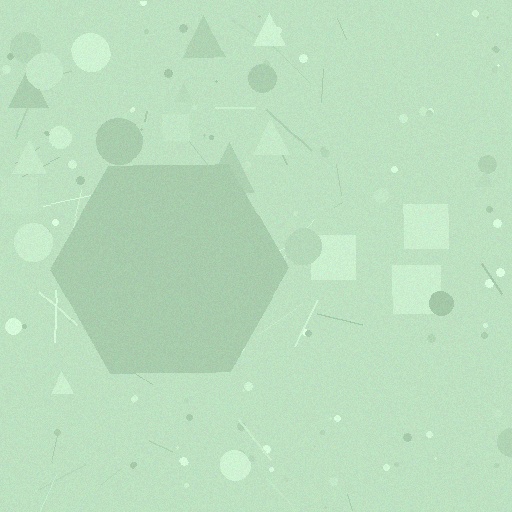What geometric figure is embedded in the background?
A hexagon is embedded in the background.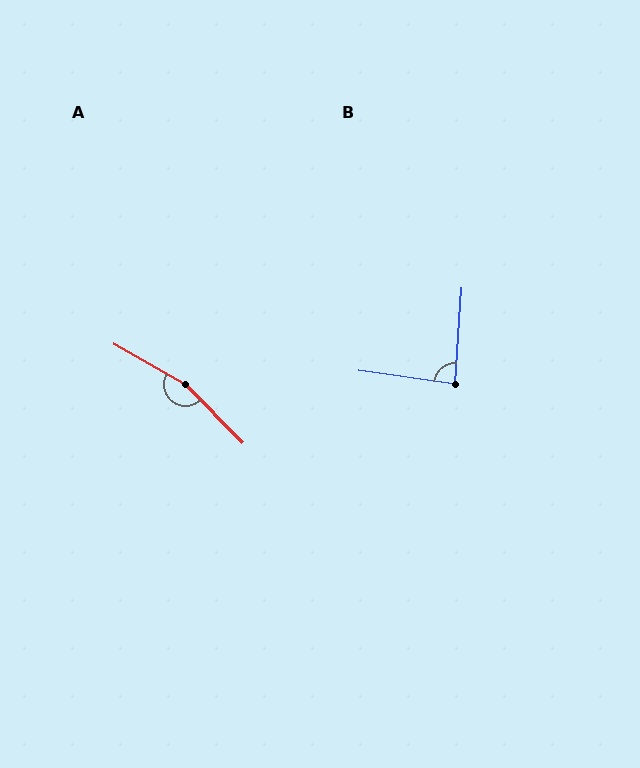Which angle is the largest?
A, at approximately 164 degrees.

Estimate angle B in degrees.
Approximately 86 degrees.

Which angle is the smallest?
B, at approximately 86 degrees.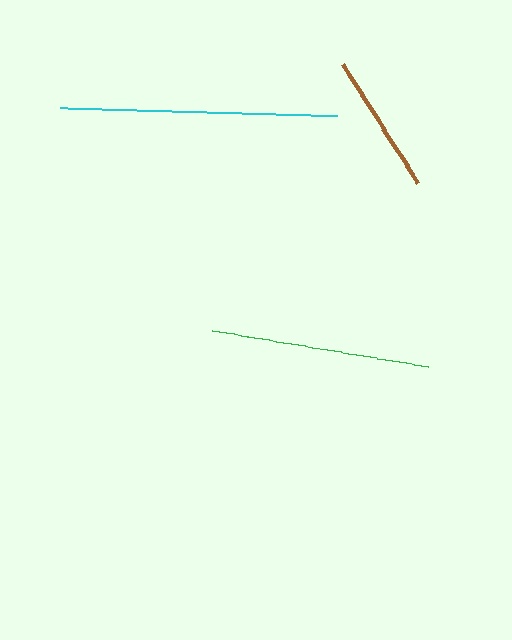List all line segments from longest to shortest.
From longest to shortest: cyan, green, brown.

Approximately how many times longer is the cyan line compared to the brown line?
The cyan line is approximately 2.0 times the length of the brown line.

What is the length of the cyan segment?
The cyan segment is approximately 277 pixels long.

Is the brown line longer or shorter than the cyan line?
The cyan line is longer than the brown line.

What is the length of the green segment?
The green segment is approximately 219 pixels long.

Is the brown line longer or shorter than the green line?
The green line is longer than the brown line.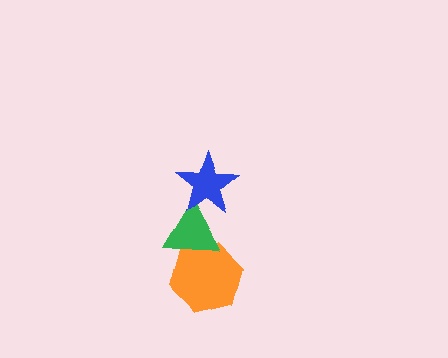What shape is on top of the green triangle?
The blue star is on top of the green triangle.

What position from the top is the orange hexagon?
The orange hexagon is 3rd from the top.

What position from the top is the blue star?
The blue star is 1st from the top.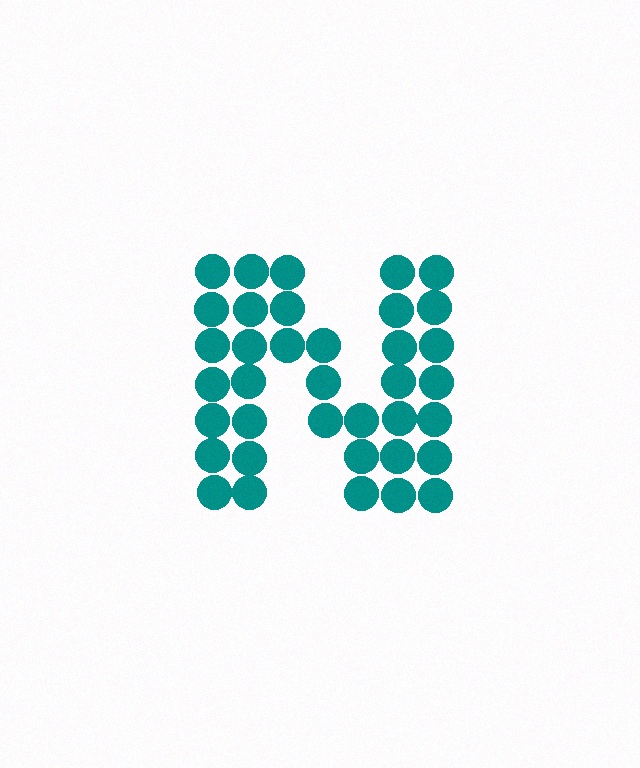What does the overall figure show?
The overall figure shows the letter N.